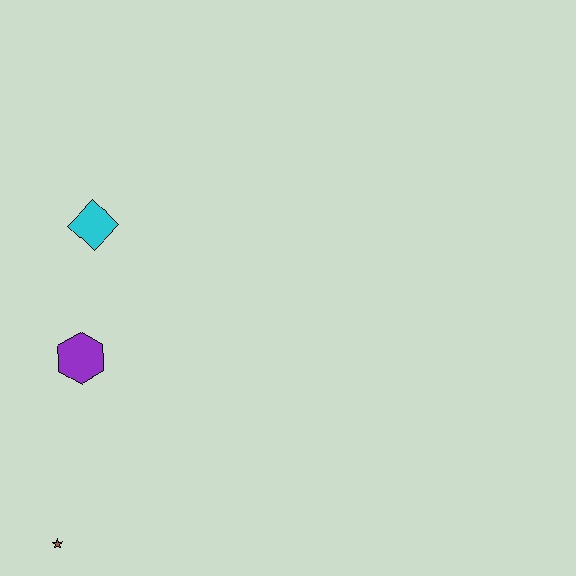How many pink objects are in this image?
There are no pink objects.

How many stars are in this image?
There is 1 star.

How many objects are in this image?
There are 3 objects.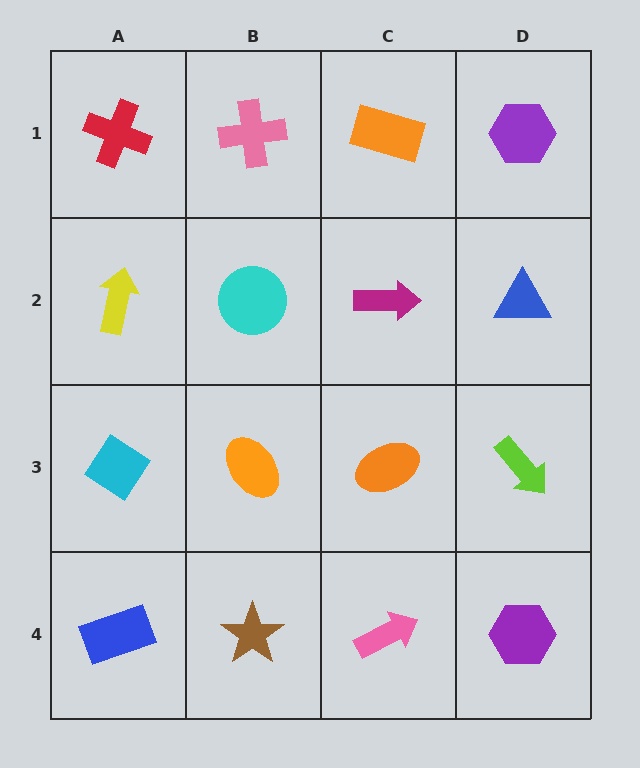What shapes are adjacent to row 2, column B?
A pink cross (row 1, column B), an orange ellipse (row 3, column B), a yellow arrow (row 2, column A), a magenta arrow (row 2, column C).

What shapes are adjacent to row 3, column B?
A cyan circle (row 2, column B), a brown star (row 4, column B), a cyan diamond (row 3, column A), an orange ellipse (row 3, column C).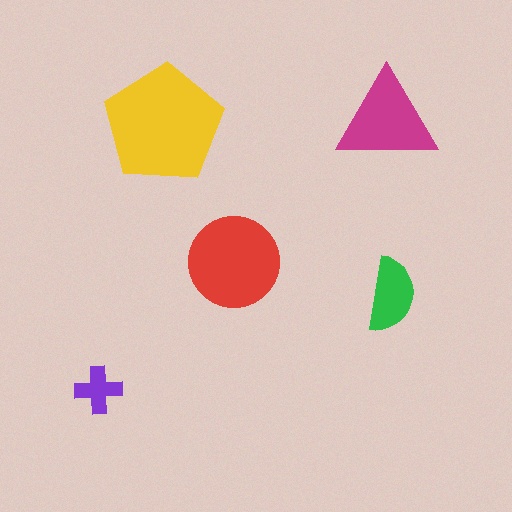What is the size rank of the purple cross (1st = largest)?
5th.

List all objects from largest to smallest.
The yellow pentagon, the red circle, the magenta triangle, the green semicircle, the purple cross.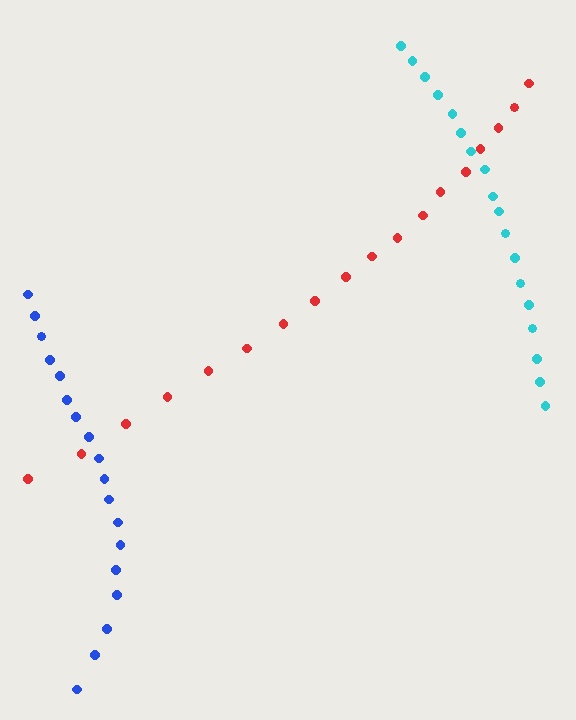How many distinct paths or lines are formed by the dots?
There are 3 distinct paths.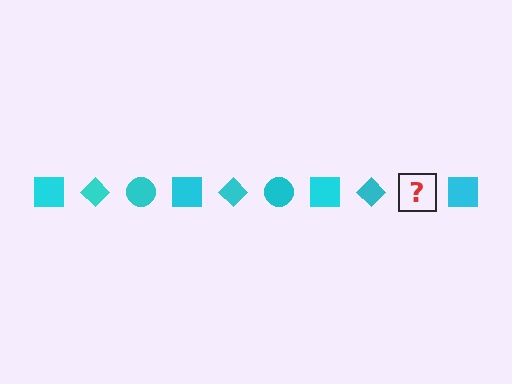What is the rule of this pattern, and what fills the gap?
The rule is that the pattern cycles through square, diamond, circle shapes in cyan. The gap should be filled with a cyan circle.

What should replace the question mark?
The question mark should be replaced with a cyan circle.